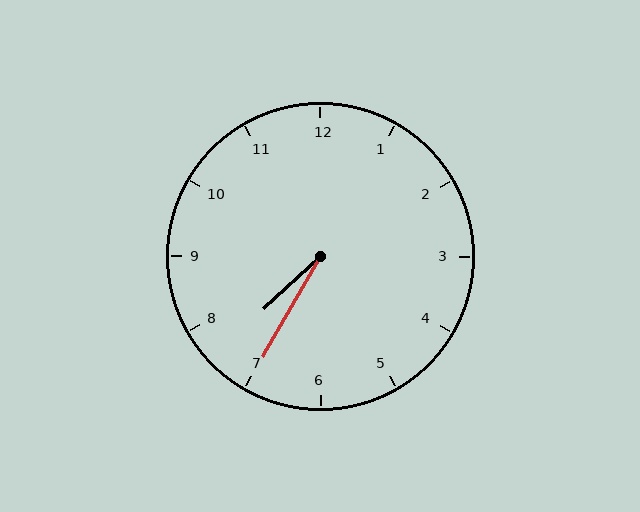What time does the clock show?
7:35.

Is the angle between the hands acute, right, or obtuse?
It is acute.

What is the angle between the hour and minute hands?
Approximately 18 degrees.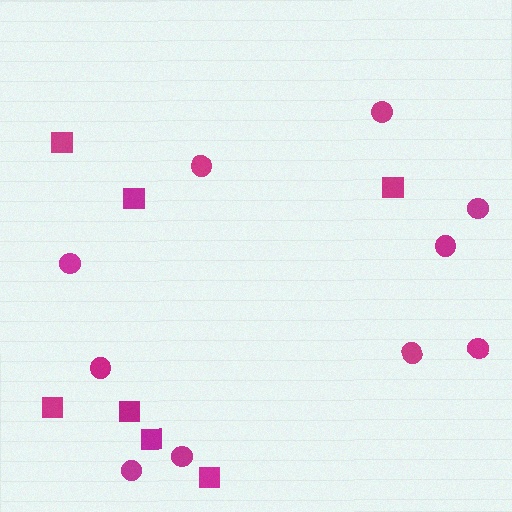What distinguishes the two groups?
There are 2 groups: one group of circles (10) and one group of squares (7).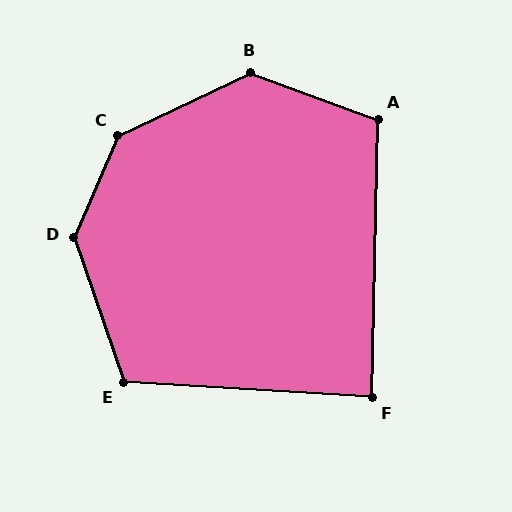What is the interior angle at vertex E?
Approximately 112 degrees (obtuse).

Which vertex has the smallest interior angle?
F, at approximately 88 degrees.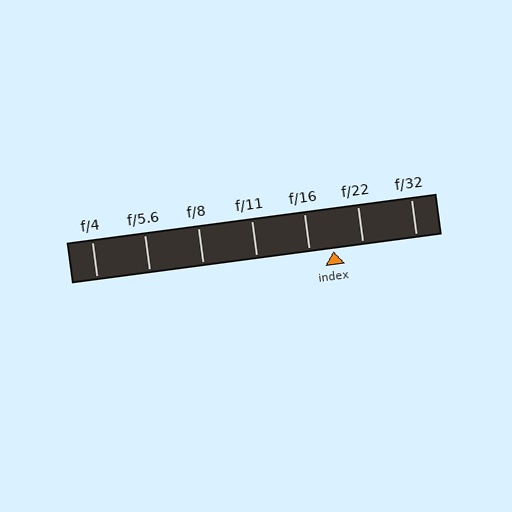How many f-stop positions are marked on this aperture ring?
There are 7 f-stop positions marked.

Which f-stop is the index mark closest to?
The index mark is closest to f/16.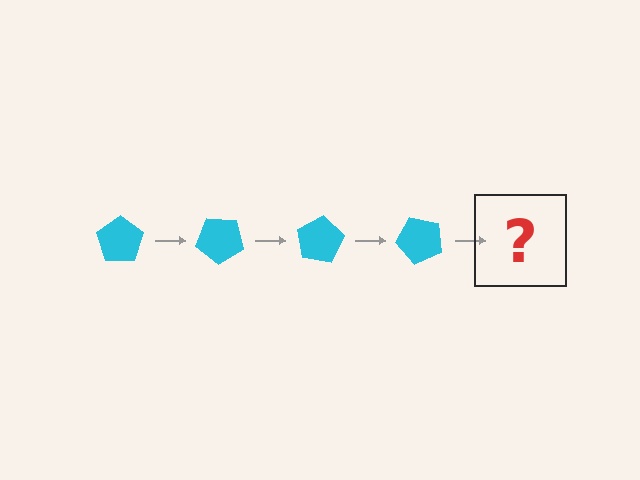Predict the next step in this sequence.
The next step is a cyan pentagon rotated 160 degrees.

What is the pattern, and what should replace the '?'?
The pattern is that the pentagon rotates 40 degrees each step. The '?' should be a cyan pentagon rotated 160 degrees.